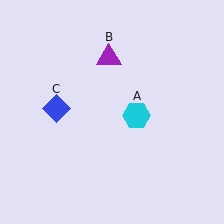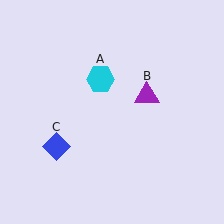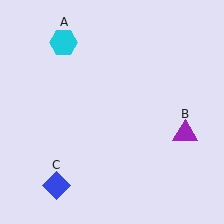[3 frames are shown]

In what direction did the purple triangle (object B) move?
The purple triangle (object B) moved down and to the right.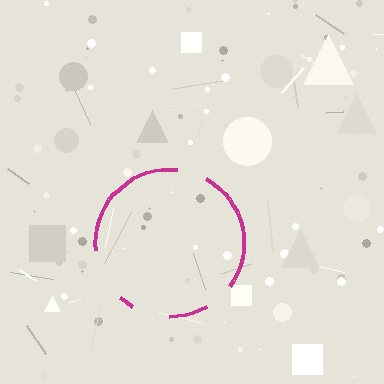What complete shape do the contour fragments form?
The contour fragments form a circle.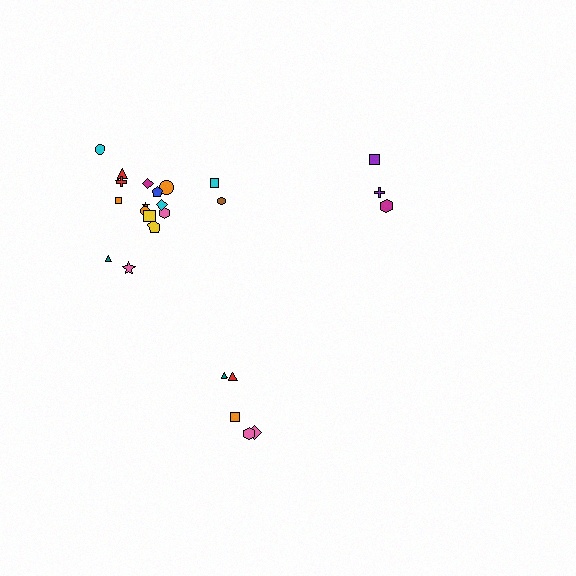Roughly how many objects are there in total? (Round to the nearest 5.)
Roughly 25 objects in total.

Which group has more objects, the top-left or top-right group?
The top-left group.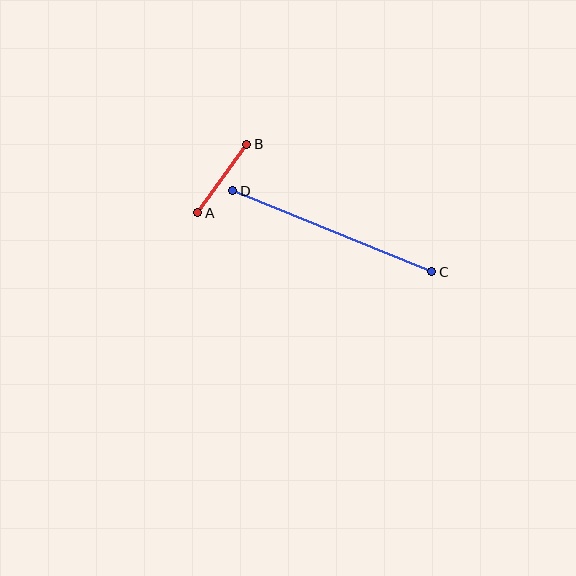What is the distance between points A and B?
The distance is approximately 84 pixels.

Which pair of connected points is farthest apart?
Points C and D are farthest apart.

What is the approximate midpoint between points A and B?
The midpoint is at approximately (222, 179) pixels.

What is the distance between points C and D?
The distance is approximately 215 pixels.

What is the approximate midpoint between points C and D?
The midpoint is at approximately (332, 231) pixels.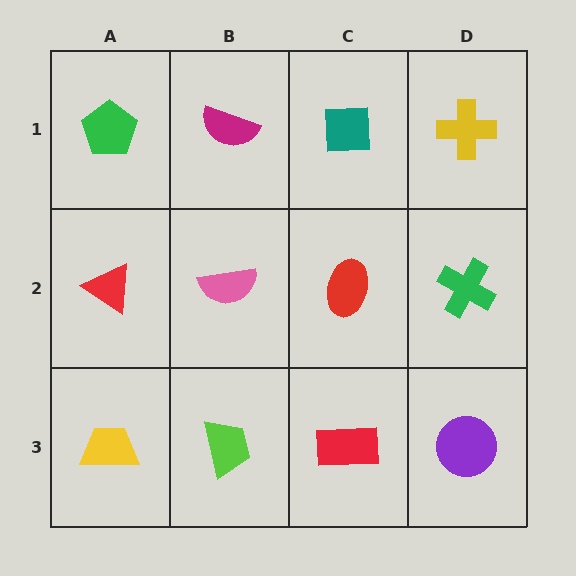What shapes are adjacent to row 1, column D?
A green cross (row 2, column D), a teal square (row 1, column C).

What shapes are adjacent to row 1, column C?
A red ellipse (row 2, column C), a magenta semicircle (row 1, column B), a yellow cross (row 1, column D).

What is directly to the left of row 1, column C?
A magenta semicircle.